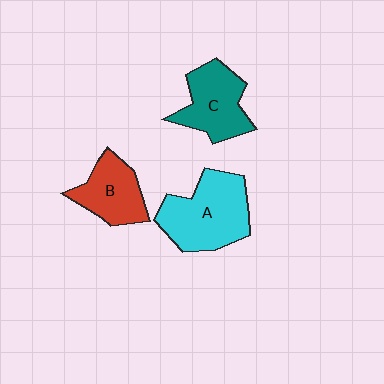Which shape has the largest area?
Shape A (cyan).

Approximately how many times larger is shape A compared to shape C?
Approximately 1.3 times.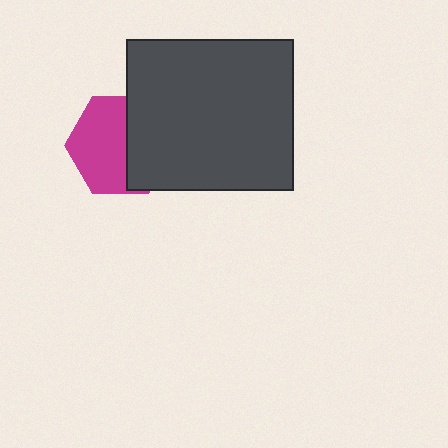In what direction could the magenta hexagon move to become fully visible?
The magenta hexagon could move left. That would shift it out from behind the dark gray rectangle entirely.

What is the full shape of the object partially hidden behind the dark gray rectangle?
The partially hidden object is a magenta hexagon.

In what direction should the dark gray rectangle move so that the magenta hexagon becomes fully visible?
The dark gray rectangle should move right. That is the shortest direction to clear the overlap and leave the magenta hexagon fully visible.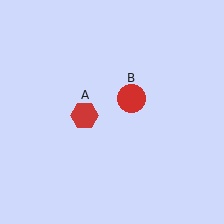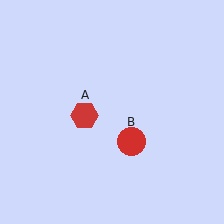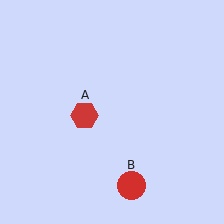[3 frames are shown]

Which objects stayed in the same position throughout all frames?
Red hexagon (object A) remained stationary.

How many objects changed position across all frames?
1 object changed position: red circle (object B).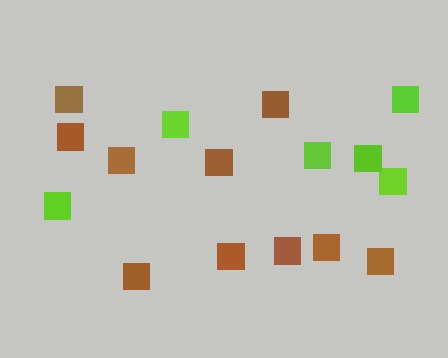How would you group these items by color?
There are 2 groups: one group of lime squares (6) and one group of brown squares (10).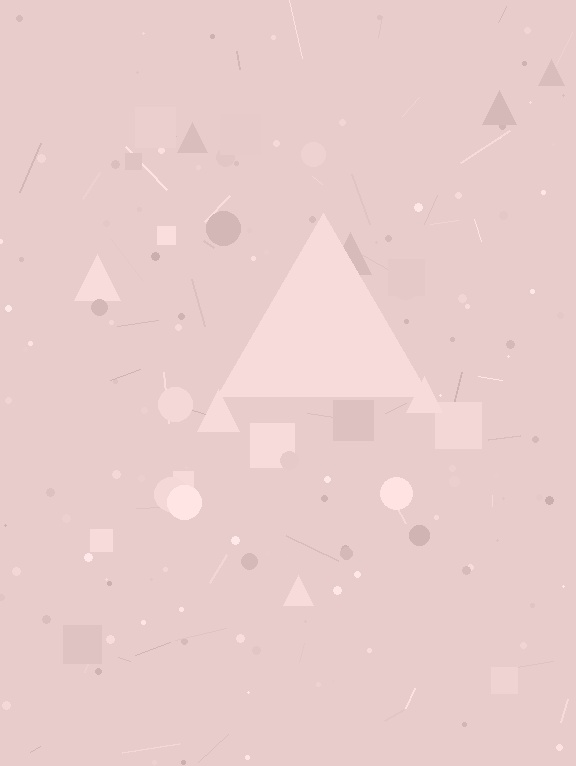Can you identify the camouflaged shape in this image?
The camouflaged shape is a triangle.